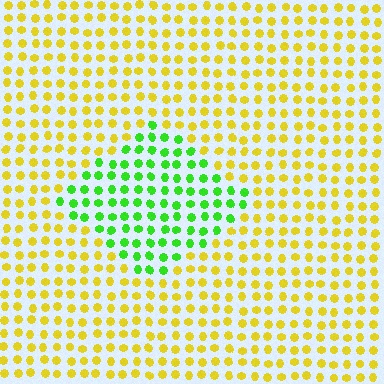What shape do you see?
I see a diamond.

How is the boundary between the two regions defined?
The boundary is defined purely by a slight shift in hue (about 60 degrees). Spacing, size, and orientation are identical on both sides.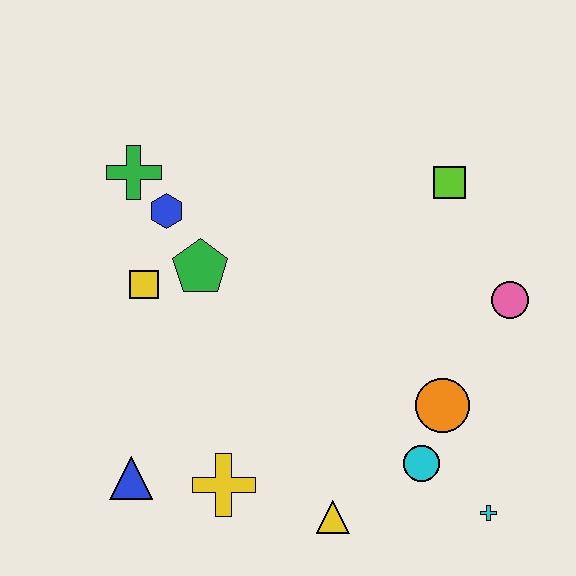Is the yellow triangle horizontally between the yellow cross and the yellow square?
No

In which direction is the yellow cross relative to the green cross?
The yellow cross is below the green cross.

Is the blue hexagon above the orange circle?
Yes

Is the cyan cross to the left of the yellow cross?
No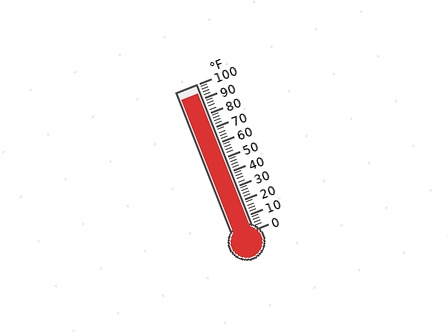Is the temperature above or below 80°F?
The temperature is above 80°F.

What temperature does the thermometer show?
The thermometer shows approximately 94°F.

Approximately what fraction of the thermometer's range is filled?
The thermometer is filled to approximately 95% of its range.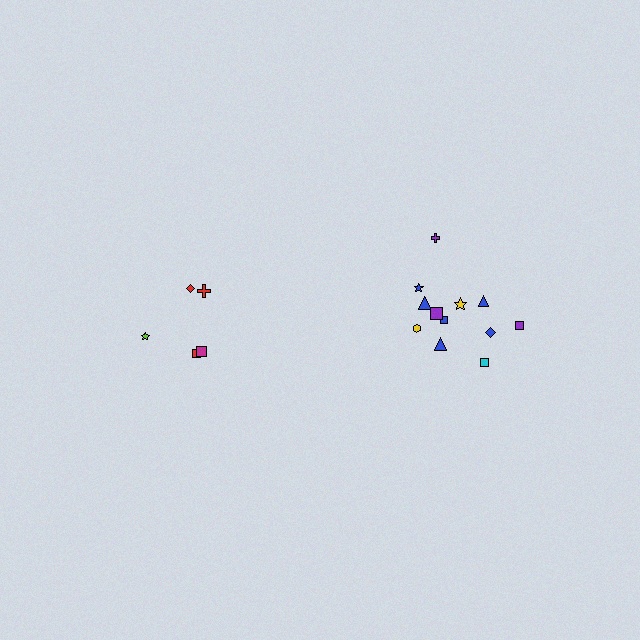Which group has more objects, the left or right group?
The right group.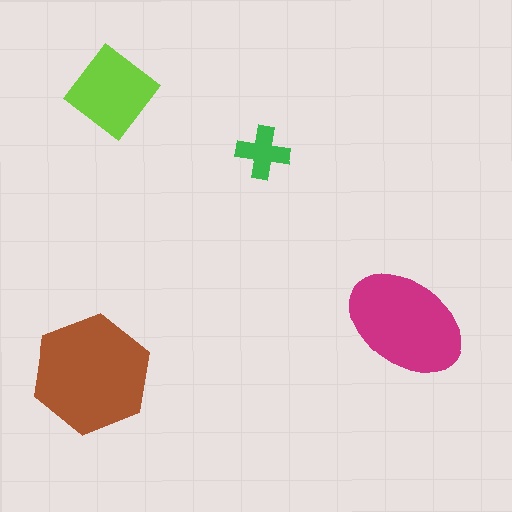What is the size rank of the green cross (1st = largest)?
4th.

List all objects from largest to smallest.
The brown hexagon, the magenta ellipse, the lime diamond, the green cross.